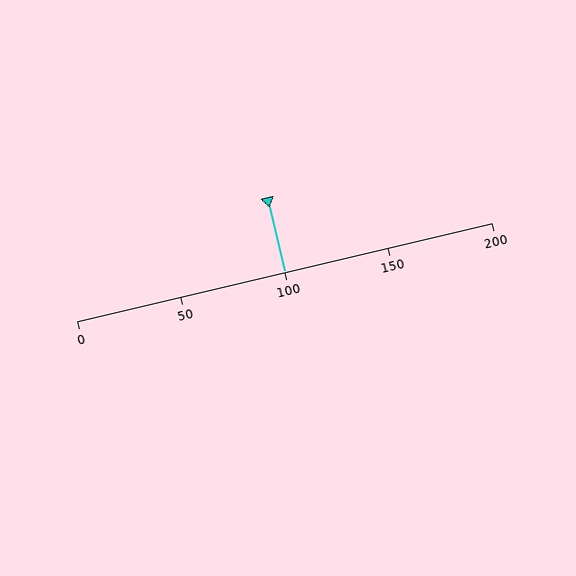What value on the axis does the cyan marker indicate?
The marker indicates approximately 100.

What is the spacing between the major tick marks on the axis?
The major ticks are spaced 50 apart.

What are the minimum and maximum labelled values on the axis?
The axis runs from 0 to 200.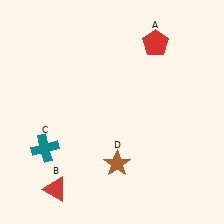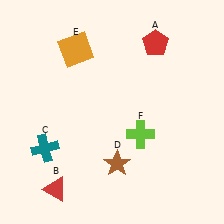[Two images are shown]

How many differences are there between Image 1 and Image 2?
There are 2 differences between the two images.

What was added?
An orange square (E), a lime cross (F) were added in Image 2.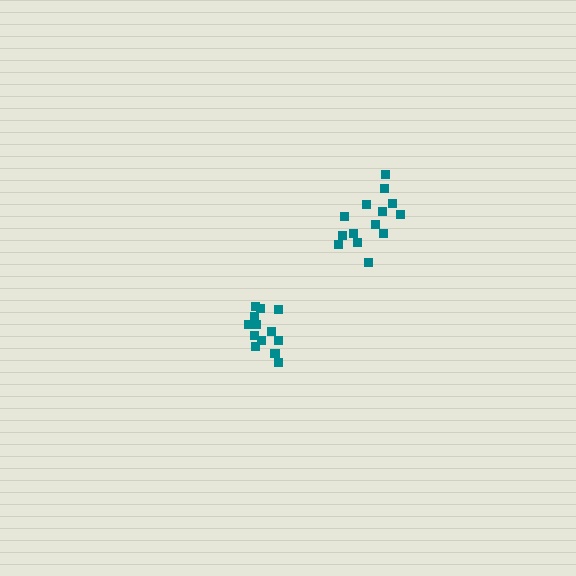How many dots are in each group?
Group 1: 13 dots, Group 2: 14 dots (27 total).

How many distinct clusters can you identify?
There are 2 distinct clusters.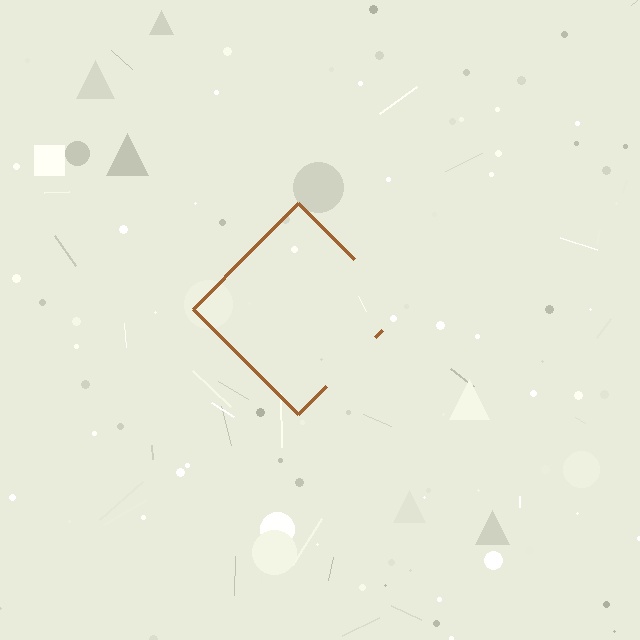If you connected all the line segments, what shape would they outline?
They would outline a diamond.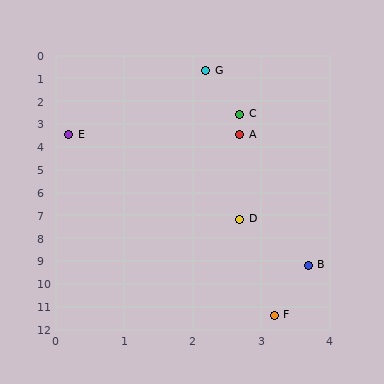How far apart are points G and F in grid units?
Points G and F are about 10.7 grid units apart.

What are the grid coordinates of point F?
Point F is at approximately (3.2, 11.4).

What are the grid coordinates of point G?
Point G is at approximately (2.2, 0.7).